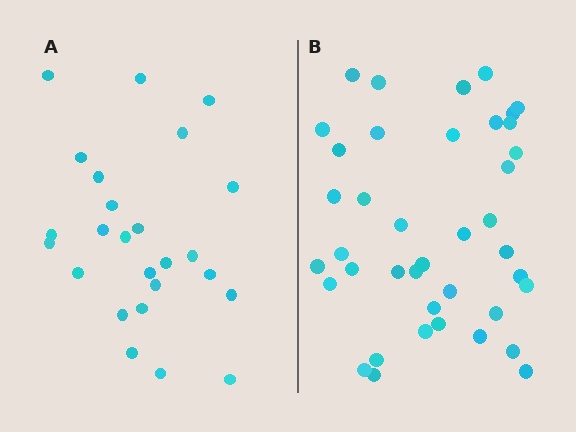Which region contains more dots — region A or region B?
Region B (the right region) has more dots.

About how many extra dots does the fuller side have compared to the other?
Region B has approximately 15 more dots than region A.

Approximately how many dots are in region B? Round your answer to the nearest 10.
About 40 dots.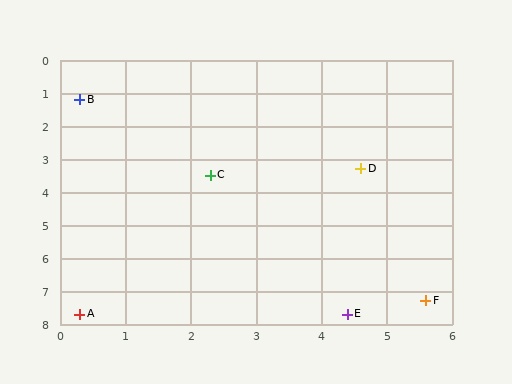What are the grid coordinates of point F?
Point F is at approximately (5.6, 7.3).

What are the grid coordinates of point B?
Point B is at approximately (0.3, 1.2).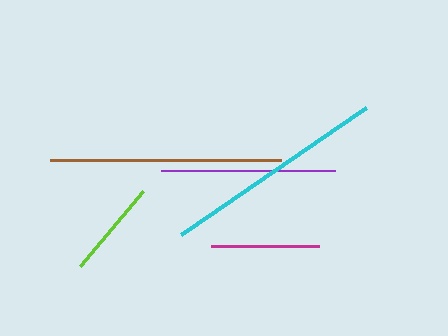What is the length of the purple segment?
The purple segment is approximately 174 pixels long.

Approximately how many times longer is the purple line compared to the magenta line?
The purple line is approximately 1.6 times the length of the magenta line.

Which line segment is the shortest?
The lime line is the shortest at approximately 98 pixels.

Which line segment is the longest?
The brown line is the longest at approximately 231 pixels.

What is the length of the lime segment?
The lime segment is approximately 98 pixels long.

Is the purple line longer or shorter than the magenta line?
The purple line is longer than the magenta line.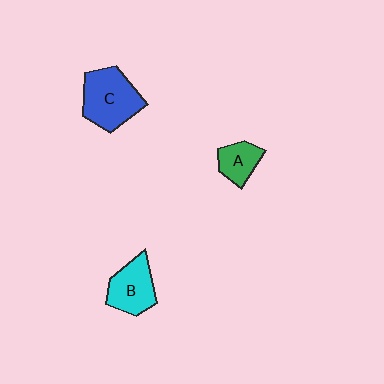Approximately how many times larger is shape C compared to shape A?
Approximately 2.0 times.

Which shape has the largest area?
Shape C (blue).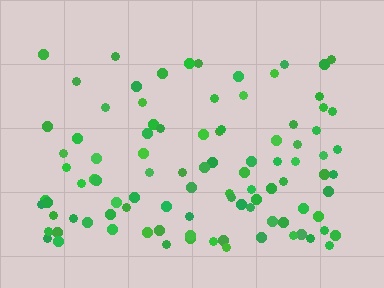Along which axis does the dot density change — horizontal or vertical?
Vertical.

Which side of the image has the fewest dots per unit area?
The top.